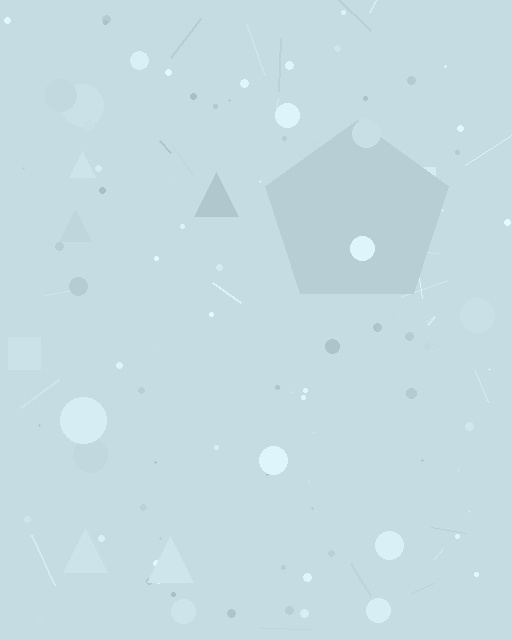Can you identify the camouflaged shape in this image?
The camouflaged shape is a pentagon.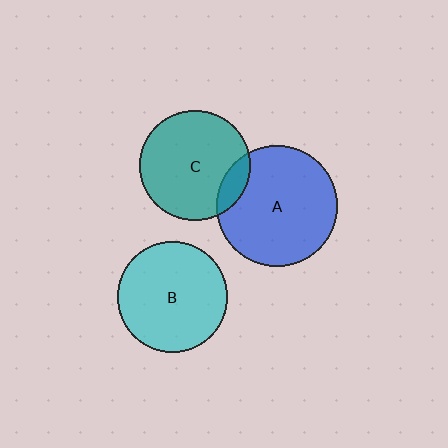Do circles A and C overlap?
Yes.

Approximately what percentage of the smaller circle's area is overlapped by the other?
Approximately 10%.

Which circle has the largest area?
Circle A (blue).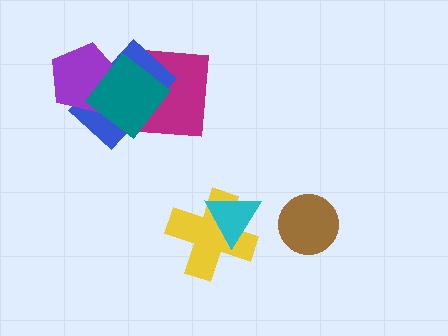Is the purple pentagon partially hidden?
Yes, it is partially covered by another shape.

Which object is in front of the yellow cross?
The cyan triangle is in front of the yellow cross.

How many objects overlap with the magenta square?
2 objects overlap with the magenta square.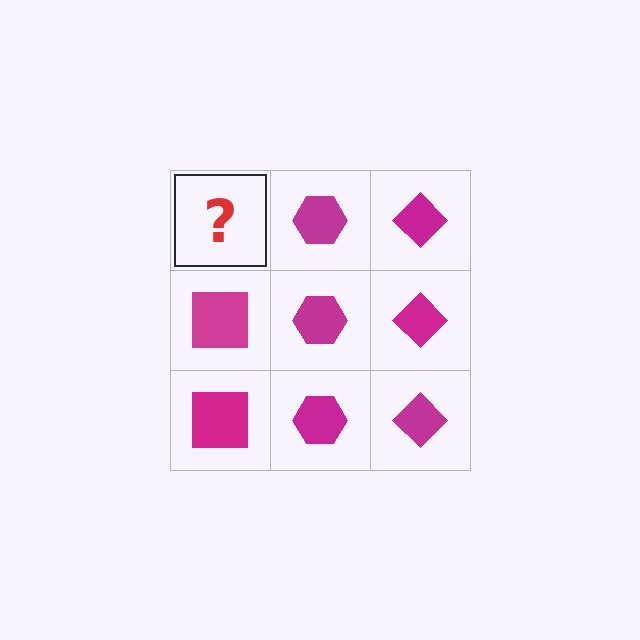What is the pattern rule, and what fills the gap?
The rule is that each column has a consistent shape. The gap should be filled with a magenta square.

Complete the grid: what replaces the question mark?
The question mark should be replaced with a magenta square.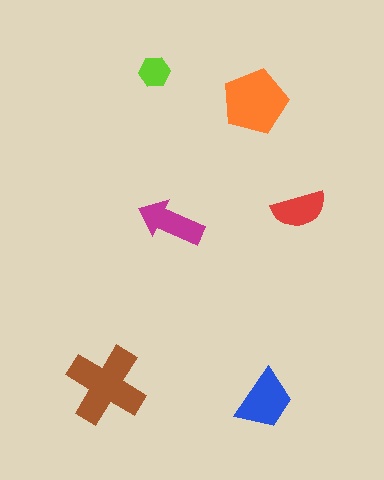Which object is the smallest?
The lime hexagon.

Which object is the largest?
The brown cross.